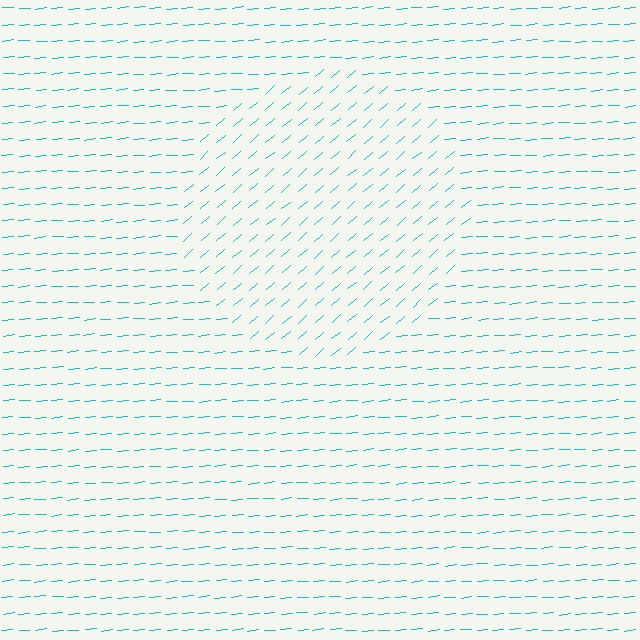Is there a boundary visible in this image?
Yes, there is a texture boundary formed by a change in line orientation.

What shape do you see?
I see a circle.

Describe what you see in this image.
The image is filled with small cyan line segments. A circle region in the image has lines oriented differently from the surrounding lines, creating a visible texture boundary.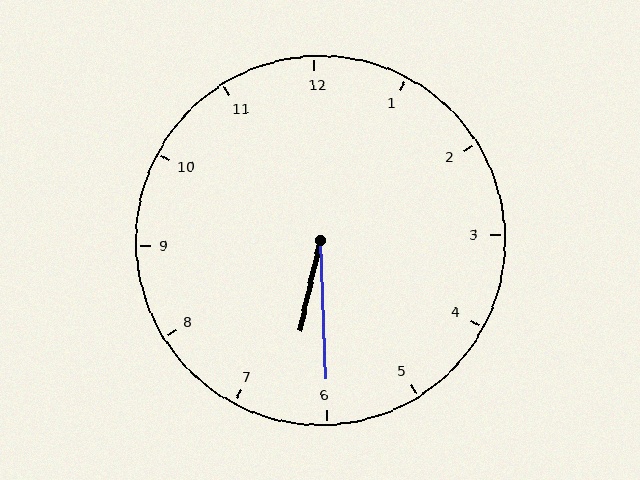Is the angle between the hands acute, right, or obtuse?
It is acute.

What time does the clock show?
6:30.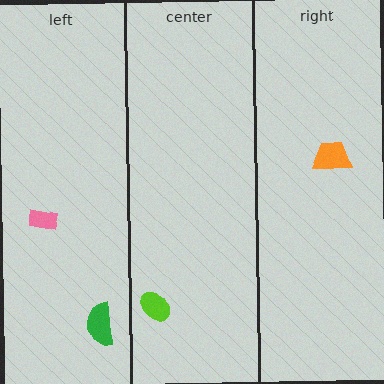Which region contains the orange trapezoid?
The right region.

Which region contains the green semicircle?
The left region.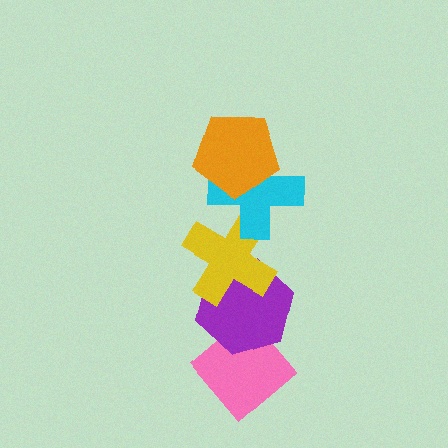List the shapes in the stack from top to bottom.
From top to bottom: the orange pentagon, the cyan cross, the yellow cross, the purple hexagon, the pink diamond.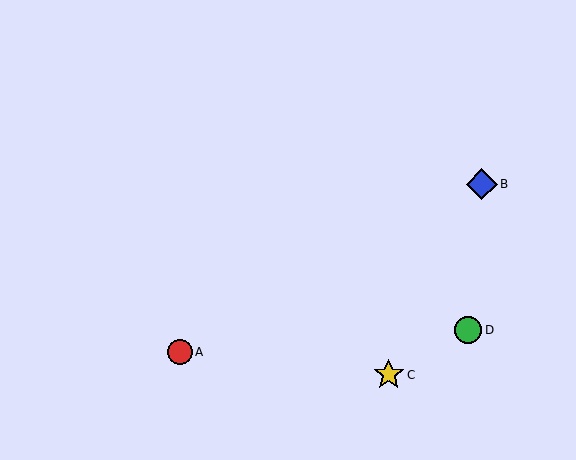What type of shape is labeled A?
Shape A is a red circle.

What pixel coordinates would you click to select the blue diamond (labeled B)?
Click at (482, 184) to select the blue diamond B.